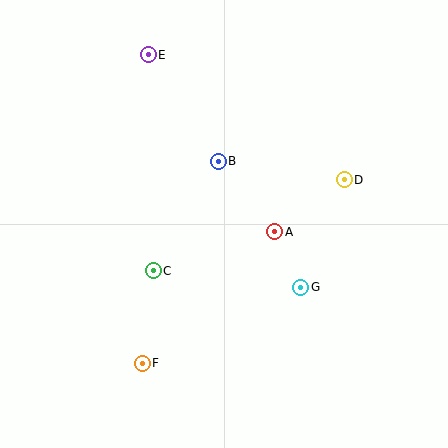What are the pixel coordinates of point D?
Point D is at (344, 180).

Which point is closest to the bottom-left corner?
Point F is closest to the bottom-left corner.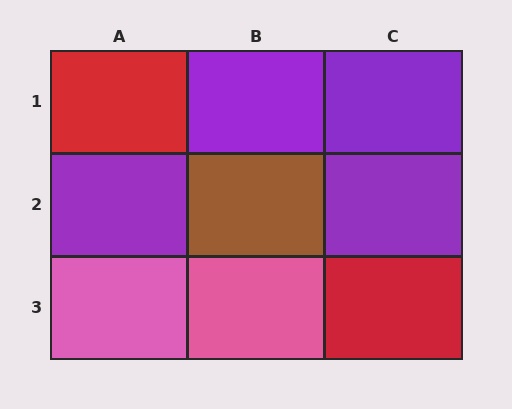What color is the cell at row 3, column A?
Pink.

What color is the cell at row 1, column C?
Purple.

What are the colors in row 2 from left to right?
Purple, brown, purple.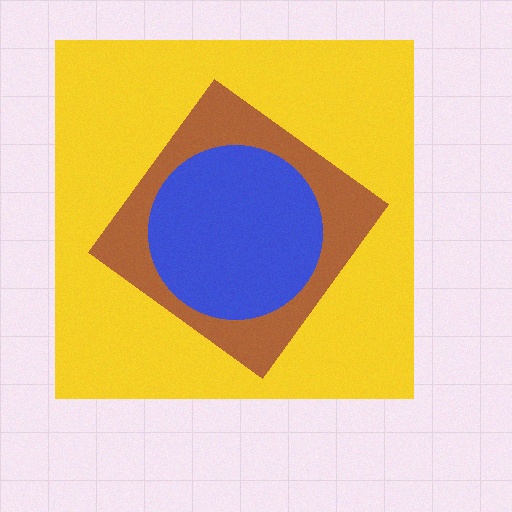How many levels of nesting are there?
3.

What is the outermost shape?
The yellow square.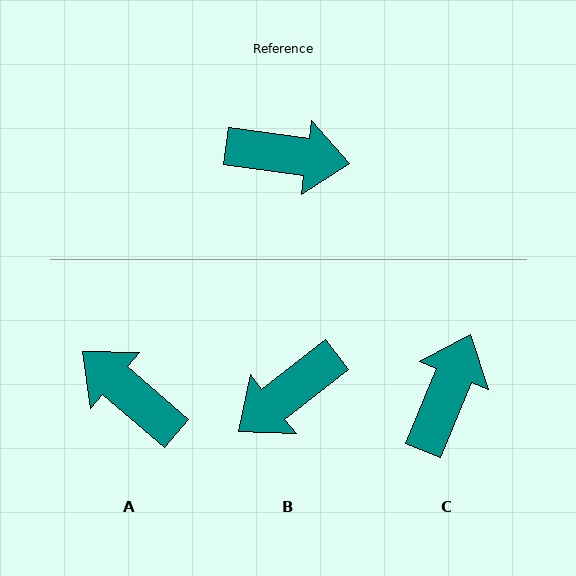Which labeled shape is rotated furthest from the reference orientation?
A, about 147 degrees away.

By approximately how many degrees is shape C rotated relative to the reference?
Approximately 76 degrees counter-clockwise.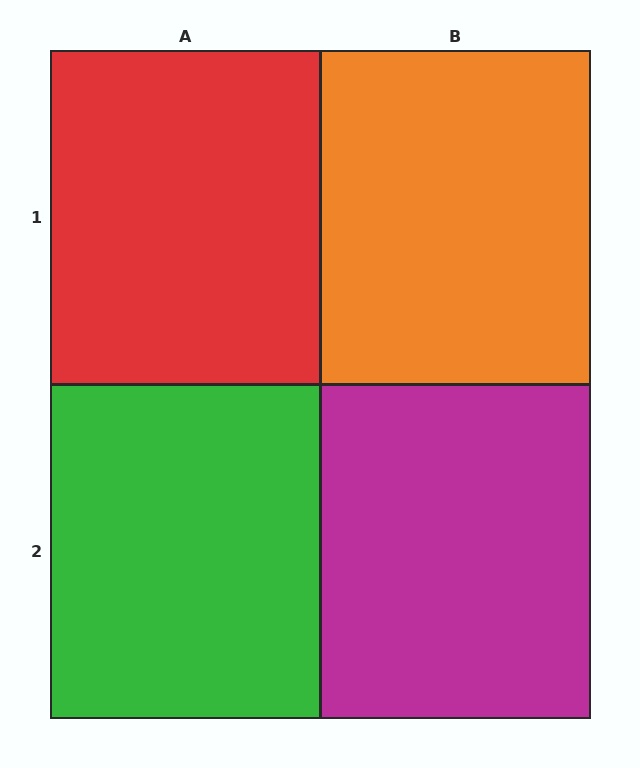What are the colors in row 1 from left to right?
Red, orange.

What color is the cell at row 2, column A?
Green.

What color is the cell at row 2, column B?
Magenta.